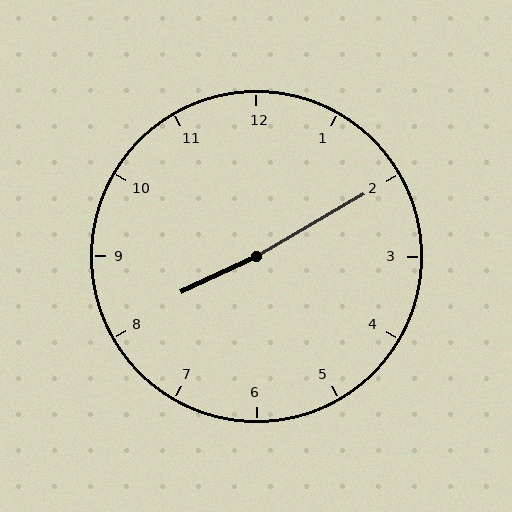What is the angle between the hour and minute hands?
Approximately 175 degrees.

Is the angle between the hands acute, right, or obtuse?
It is obtuse.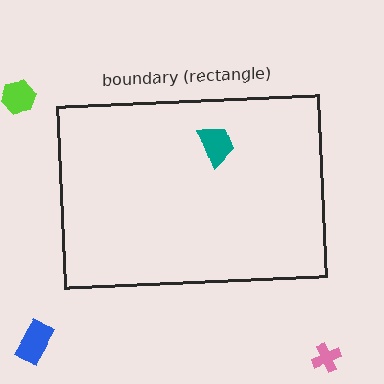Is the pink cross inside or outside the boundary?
Outside.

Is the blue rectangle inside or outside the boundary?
Outside.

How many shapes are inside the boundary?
1 inside, 3 outside.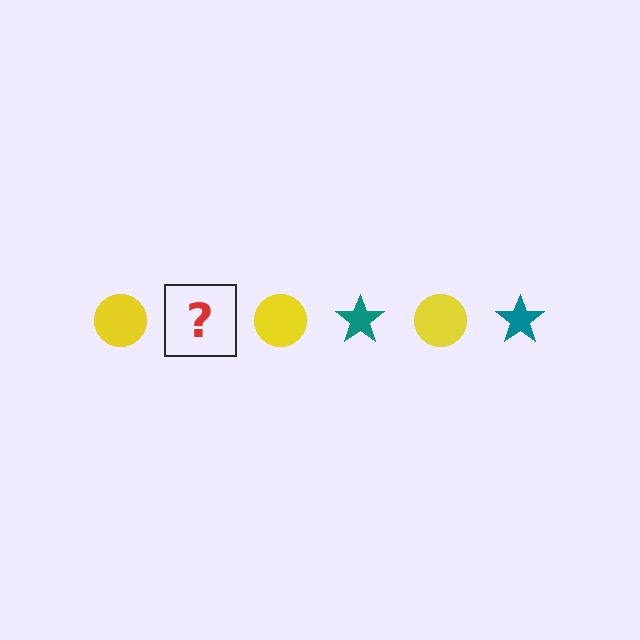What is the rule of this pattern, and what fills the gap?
The rule is that the pattern alternates between yellow circle and teal star. The gap should be filled with a teal star.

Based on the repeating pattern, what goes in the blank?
The blank should be a teal star.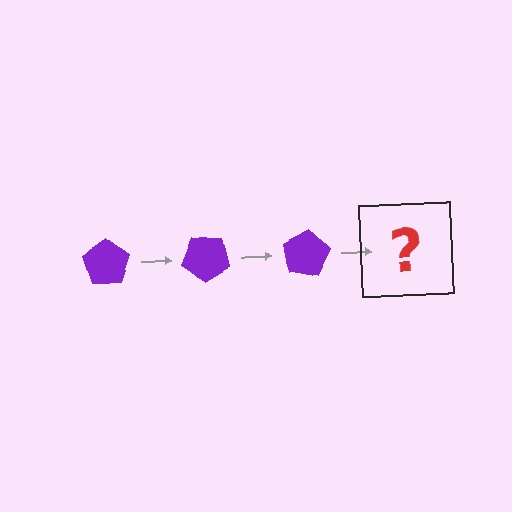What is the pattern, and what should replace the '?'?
The pattern is that the pentagon rotates 40 degrees each step. The '?' should be a purple pentagon rotated 120 degrees.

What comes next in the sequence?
The next element should be a purple pentagon rotated 120 degrees.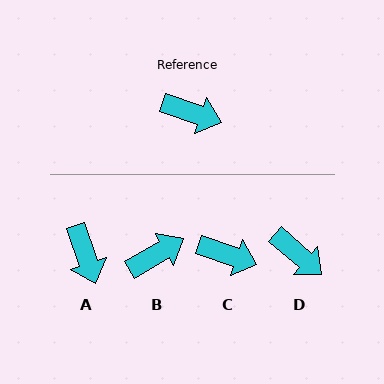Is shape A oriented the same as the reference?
No, it is off by about 52 degrees.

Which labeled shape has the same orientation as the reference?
C.